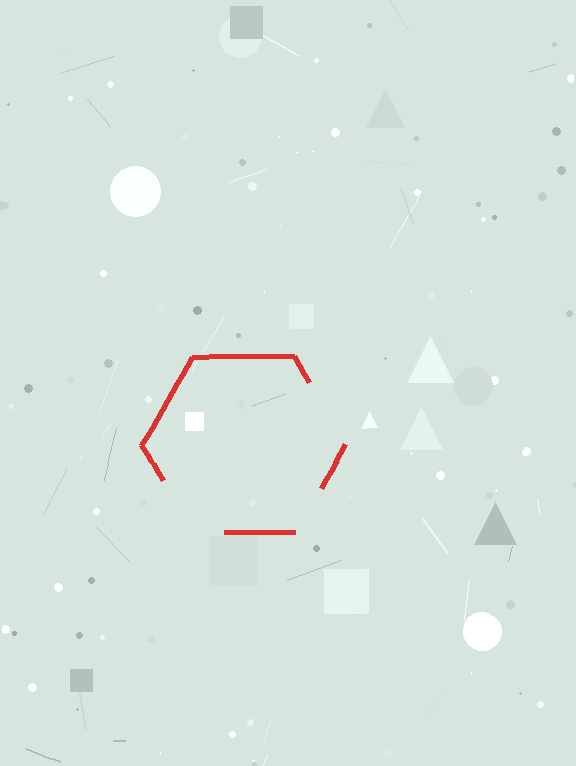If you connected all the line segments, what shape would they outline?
They would outline a hexagon.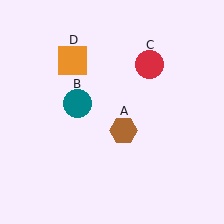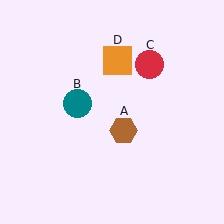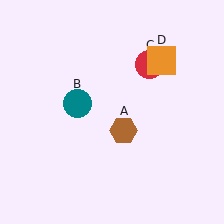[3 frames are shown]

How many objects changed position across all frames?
1 object changed position: orange square (object D).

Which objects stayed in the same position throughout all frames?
Brown hexagon (object A) and teal circle (object B) and red circle (object C) remained stationary.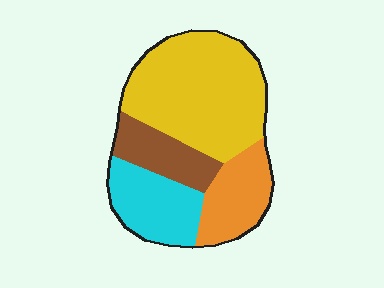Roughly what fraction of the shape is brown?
Brown covers around 15% of the shape.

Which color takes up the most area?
Yellow, at roughly 45%.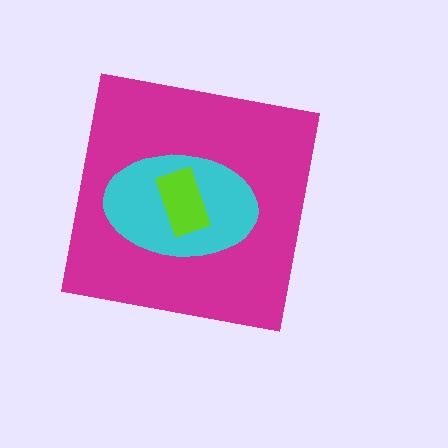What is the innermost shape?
The lime rectangle.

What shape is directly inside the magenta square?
The cyan ellipse.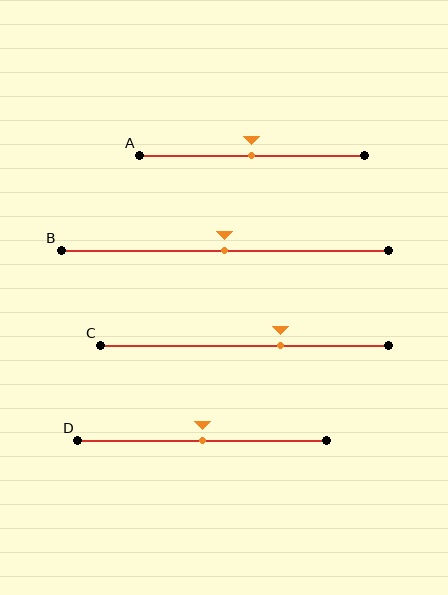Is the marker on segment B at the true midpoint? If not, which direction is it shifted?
Yes, the marker on segment B is at the true midpoint.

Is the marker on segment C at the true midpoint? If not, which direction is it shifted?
No, the marker on segment C is shifted to the right by about 13% of the segment length.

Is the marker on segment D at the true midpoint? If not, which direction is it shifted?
Yes, the marker on segment D is at the true midpoint.